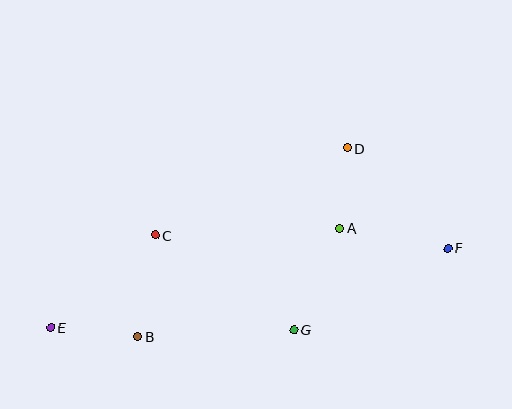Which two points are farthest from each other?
Points E and F are farthest from each other.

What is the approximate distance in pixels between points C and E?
The distance between C and E is approximately 139 pixels.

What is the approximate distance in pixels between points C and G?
The distance between C and G is approximately 168 pixels.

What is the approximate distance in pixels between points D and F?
The distance between D and F is approximately 142 pixels.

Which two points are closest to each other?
Points A and D are closest to each other.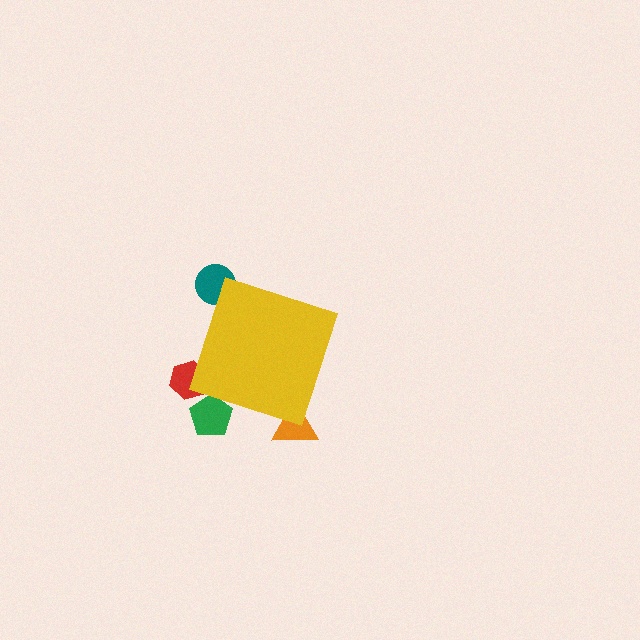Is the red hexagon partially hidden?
Yes, the red hexagon is partially hidden behind the yellow diamond.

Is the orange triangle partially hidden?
Yes, the orange triangle is partially hidden behind the yellow diamond.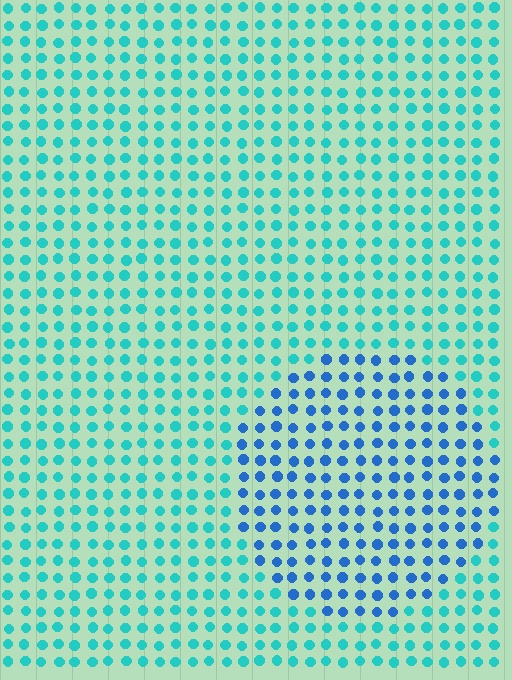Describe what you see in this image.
The image is filled with small cyan elements in a uniform arrangement. A circle-shaped region is visible where the elements are tinted to a slightly different hue, forming a subtle color boundary.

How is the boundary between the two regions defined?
The boundary is defined purely by a slight shift in hue (about 37 degrees). Spacing, size, and orientation are identical on both sides.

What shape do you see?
I see a circle.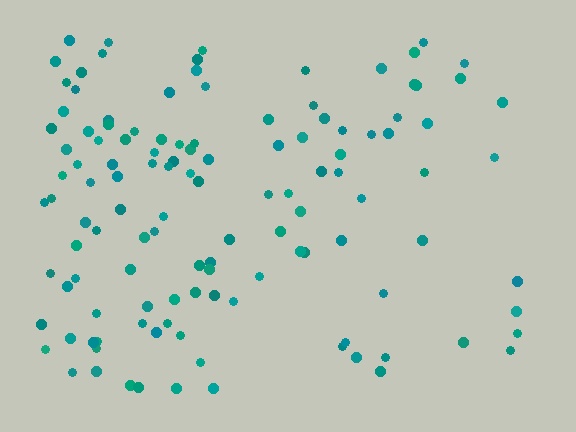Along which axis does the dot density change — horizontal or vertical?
Horizontal.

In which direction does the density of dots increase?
From right to left, with the left side densest.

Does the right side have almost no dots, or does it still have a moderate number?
Still a moderate number, just noticeably fewer than the left.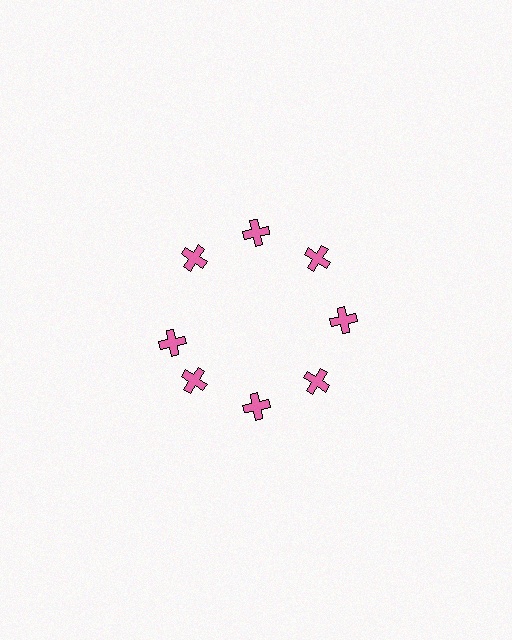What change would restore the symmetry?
The symmetry would be restored by rotating it back into even spacing with its neighbors so that all 8 crosses sit at equal angles and equal distance from the center.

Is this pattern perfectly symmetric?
No. The 8 pink crosses are arranged in a ring, but one element near the 9 o'clock position is rotated out of alignment along the ring, breaking the 8-fold rotational symmetry.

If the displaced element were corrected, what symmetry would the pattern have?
It would have 8-fold rotational symmetry — the pattern would map onto itself every 45 degrees.